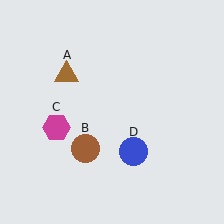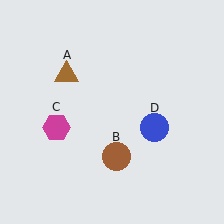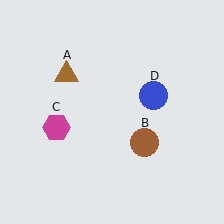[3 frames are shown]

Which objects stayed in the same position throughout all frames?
Brown triangle (object A) and magenta hexagon (object C) remained stationary.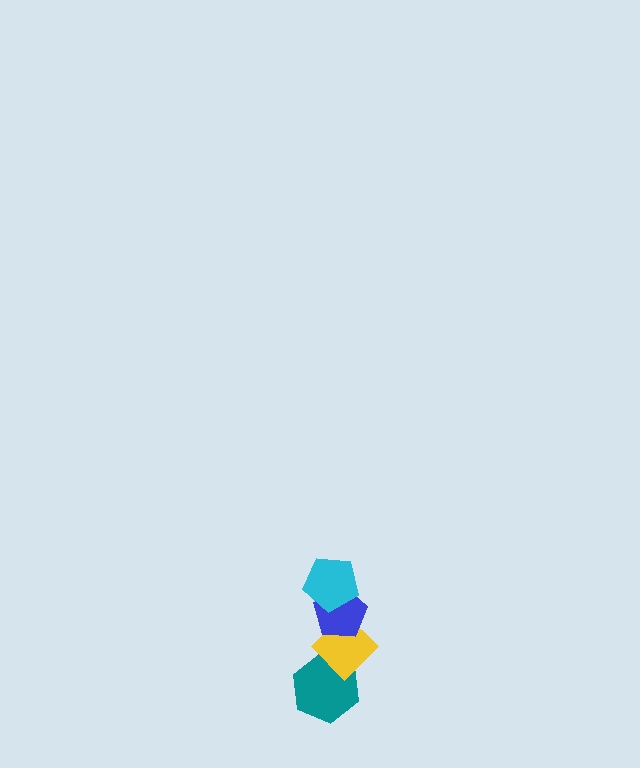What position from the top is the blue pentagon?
The blue pentagon is 2nd from the top.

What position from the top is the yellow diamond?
The yellow diamond is 3rd from the top.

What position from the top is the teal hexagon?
The teal hexagon is 4th from the top.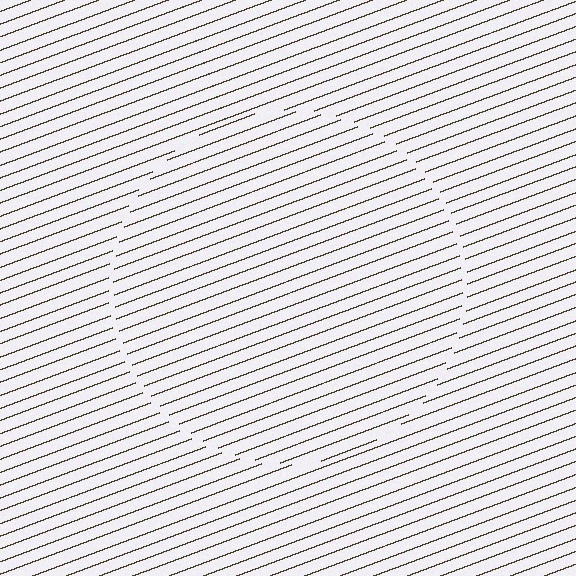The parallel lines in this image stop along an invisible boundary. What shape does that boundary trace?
An illusory circle. The interior of the shape contains the same grating, shifted by half a period — the contour is defined by the phase discontinuity where line-ends from the inner and outer gratings abut.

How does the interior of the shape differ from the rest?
The interior of the shape contains the same grating, shifted by half a period — the contour is defined by the phase discontinuity where line-ends from the inner and outer gratings abut.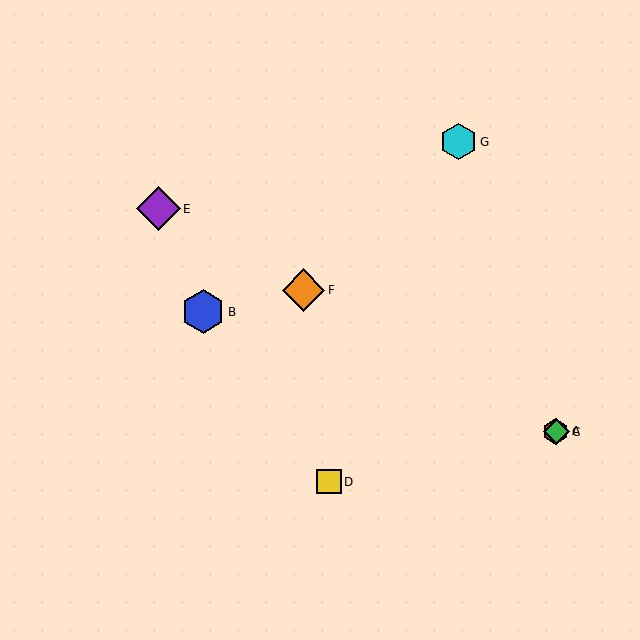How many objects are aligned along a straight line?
4 objects (A, C, E, F) are aligned along a straight line.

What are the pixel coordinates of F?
Object F is at (304, 290).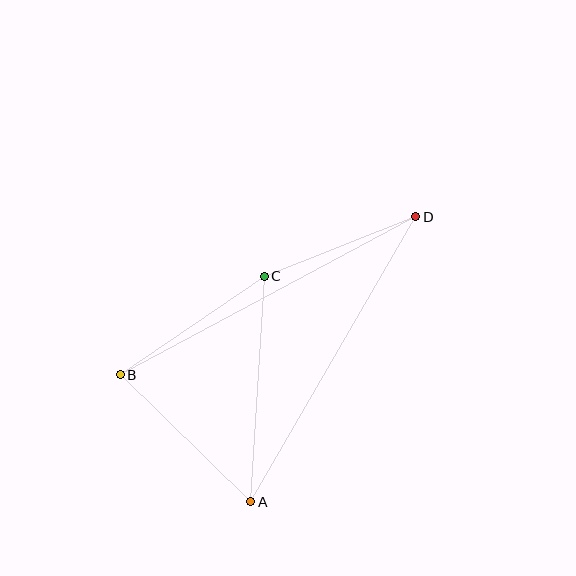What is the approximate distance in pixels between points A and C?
The distance between A and C is approximately 226 pixels.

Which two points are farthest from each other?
Points B and D are farthest from each other.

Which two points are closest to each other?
Points C and D are closest to each other.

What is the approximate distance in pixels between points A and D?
The distance between A and D is approximately 330 pixels.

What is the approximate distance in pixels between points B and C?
The distance between B and C is approximately 174 pixels.